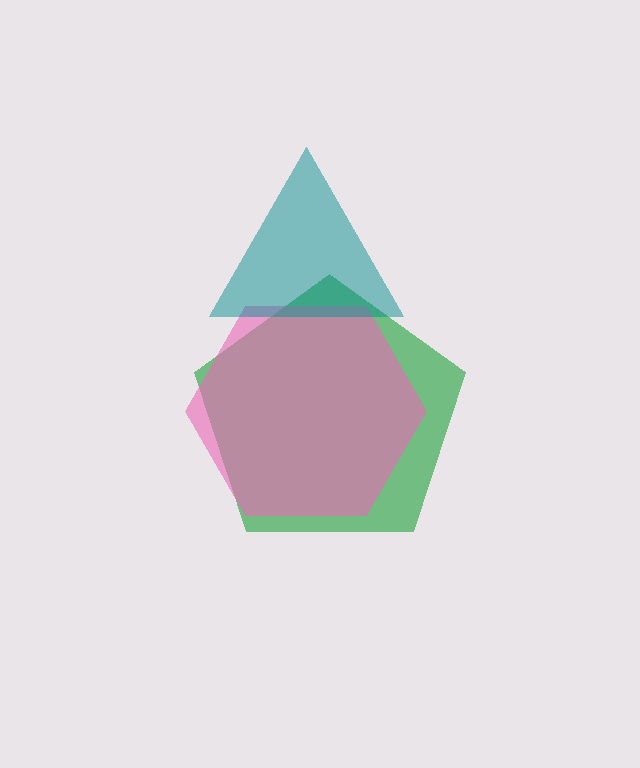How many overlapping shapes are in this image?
There are 3 overlapping shapes in the image.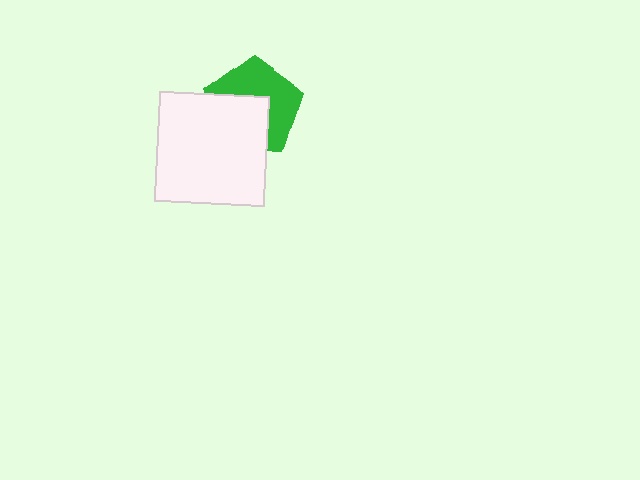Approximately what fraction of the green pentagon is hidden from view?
Roughly 46% of the green pentagon is hidden behind the white square.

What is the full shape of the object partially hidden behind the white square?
The partially hidden object is a green pentagon.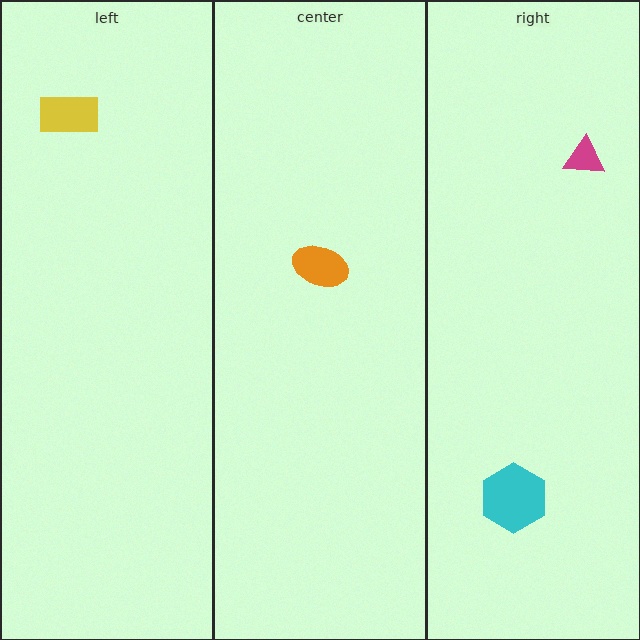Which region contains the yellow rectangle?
The left region.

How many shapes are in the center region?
1.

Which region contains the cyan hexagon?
The right region.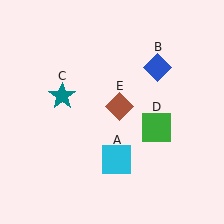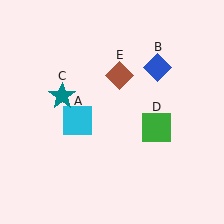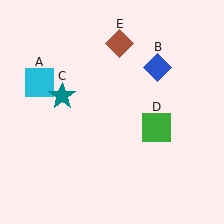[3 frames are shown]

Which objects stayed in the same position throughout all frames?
Blue diamond (object B) and teal star (object C) and green square (object D) remained stationary.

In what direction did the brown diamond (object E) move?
The brown diamond (object E) moved up.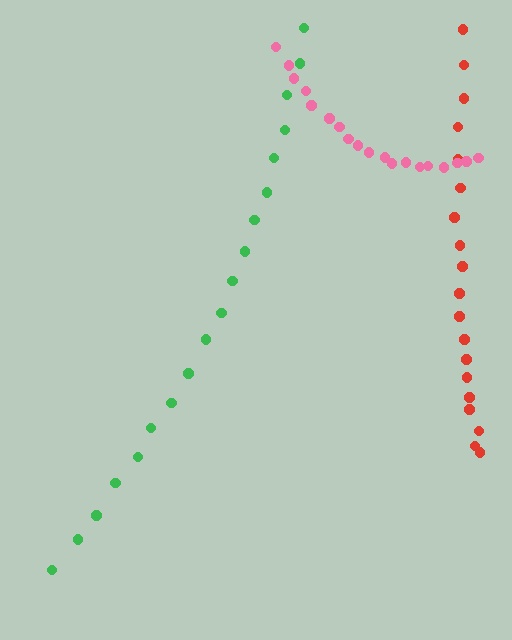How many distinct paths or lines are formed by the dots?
There are 3 distinct paths.